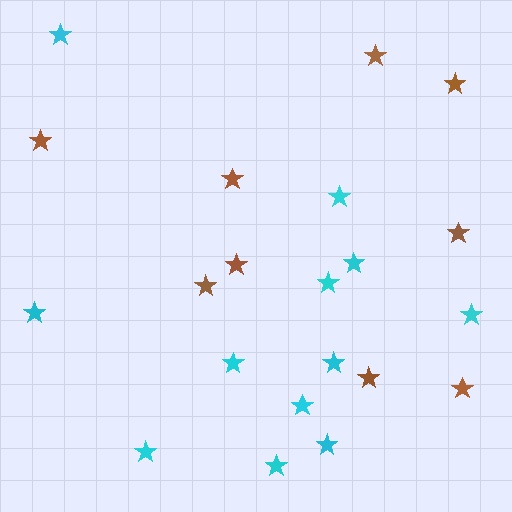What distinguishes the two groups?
There are 2 groups: one group of brown stars (9) and one group of cyan stars (12).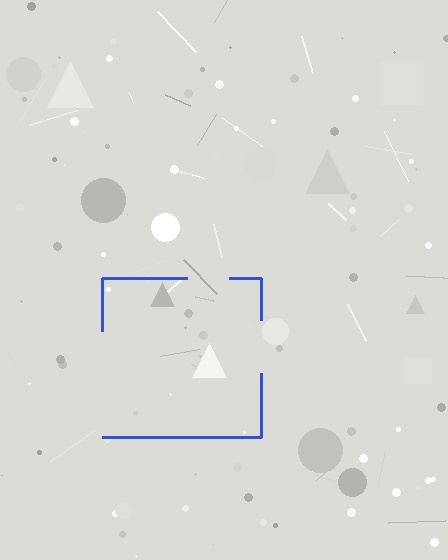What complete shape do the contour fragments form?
The contour fragments form a square.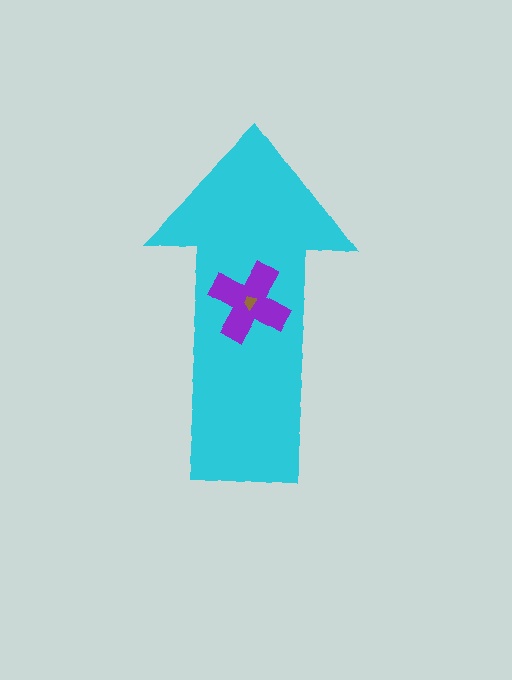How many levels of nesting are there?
3.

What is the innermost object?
The brown trapezoid.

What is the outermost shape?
The cyan arrow.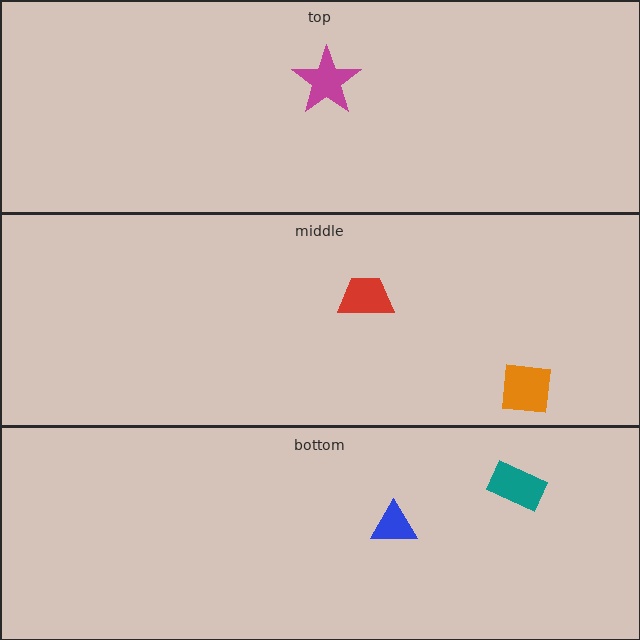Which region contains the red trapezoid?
The middle region.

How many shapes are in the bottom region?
2.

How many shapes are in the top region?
1.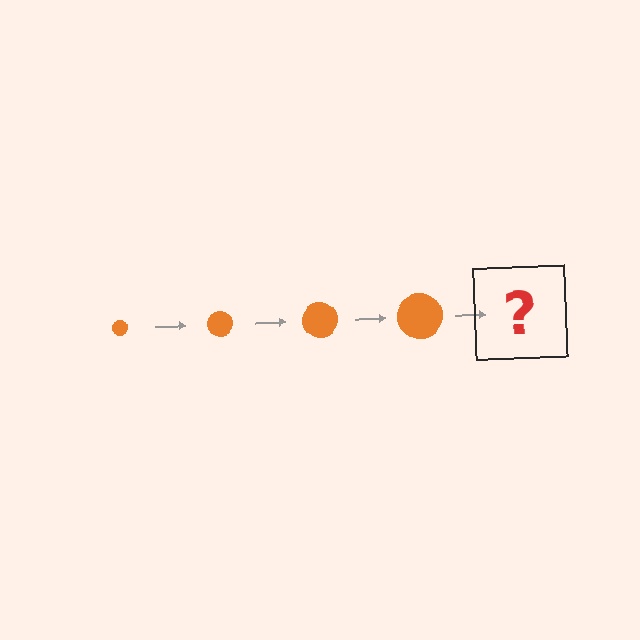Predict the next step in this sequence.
The next step is an orange circle, larger than the previous one.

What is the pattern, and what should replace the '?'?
The pattern is that the circle gets progressively larger each step. The '?' should be an orange circle, larger than the previous one.